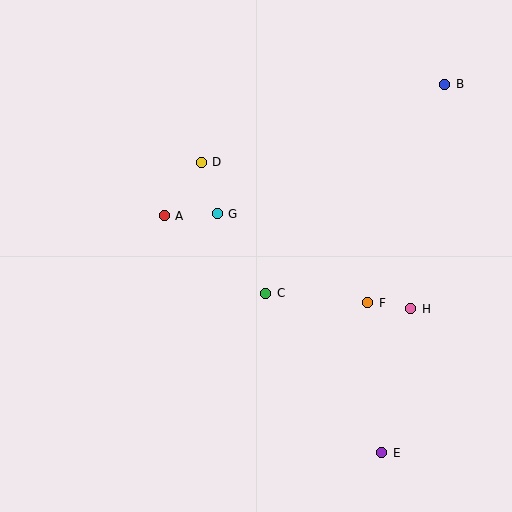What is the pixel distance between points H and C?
The distance between H and C is 146 pixels.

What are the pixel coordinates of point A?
Point A is at (164, 216).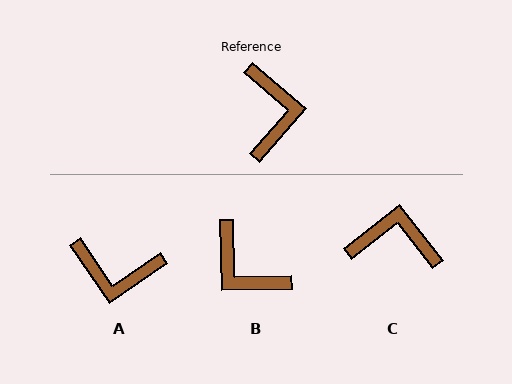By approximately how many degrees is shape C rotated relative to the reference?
Approximately 79 degrees counter-clockwise.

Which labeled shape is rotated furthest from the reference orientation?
B, about 138 degrees away.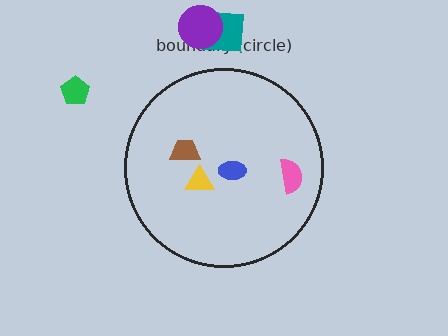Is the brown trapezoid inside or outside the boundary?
Inside.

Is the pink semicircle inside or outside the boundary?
Inside.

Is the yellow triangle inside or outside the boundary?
Inside.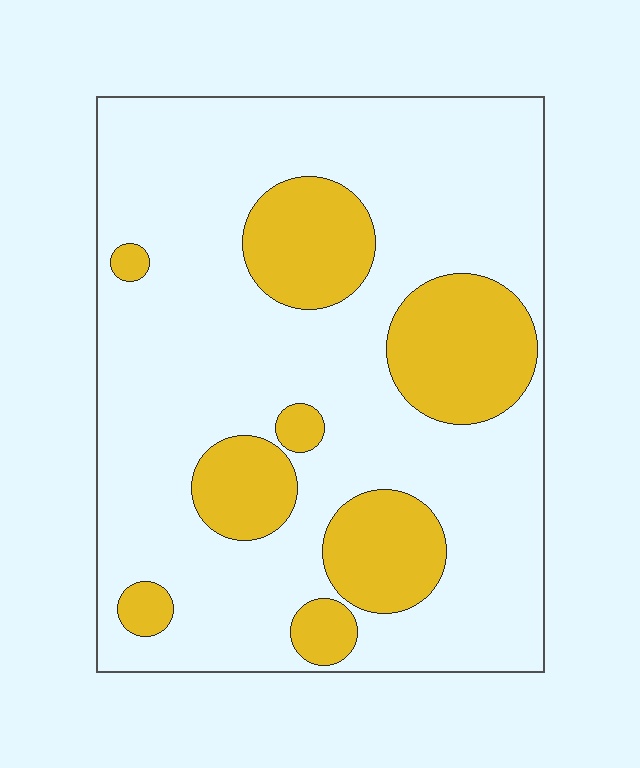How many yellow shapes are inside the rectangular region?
8.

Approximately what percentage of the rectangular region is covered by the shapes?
Approximately 25%.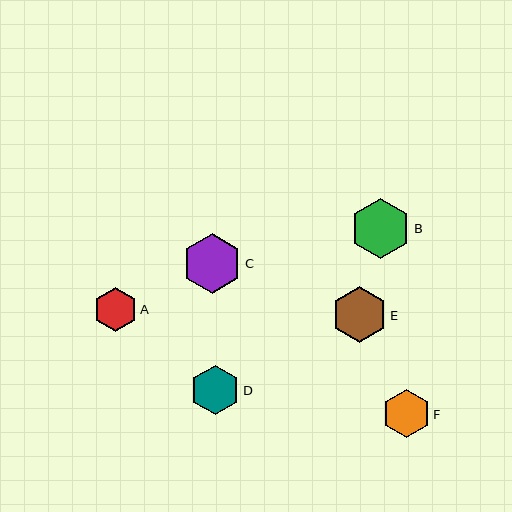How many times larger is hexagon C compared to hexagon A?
Hexagon C is approximately 1.4 times the size of hexagon A.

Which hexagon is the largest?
Hexagon B is the largest with a size of approximately 60 pixels.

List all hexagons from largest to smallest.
From largest to smallest: B, C, E, D, F, A.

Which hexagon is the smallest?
Hexagon A is the smallest with a size of approximately 44 pixels.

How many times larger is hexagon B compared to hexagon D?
Hexagon B is approximately 1.2 times the size of hexagon D.